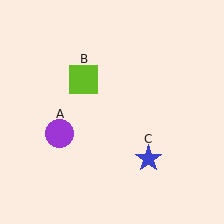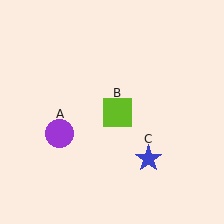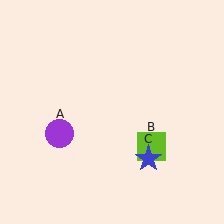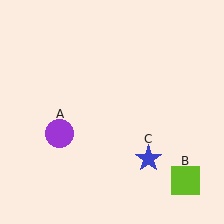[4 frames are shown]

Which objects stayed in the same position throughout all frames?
Purple circle (object A) and blue star (object C) remained stationary.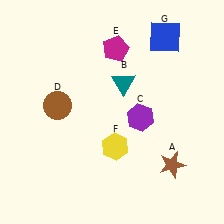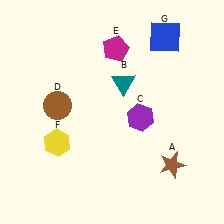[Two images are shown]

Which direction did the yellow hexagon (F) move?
The yellow hexagon (F) moved left.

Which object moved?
The yellow hexagon (F) moved left.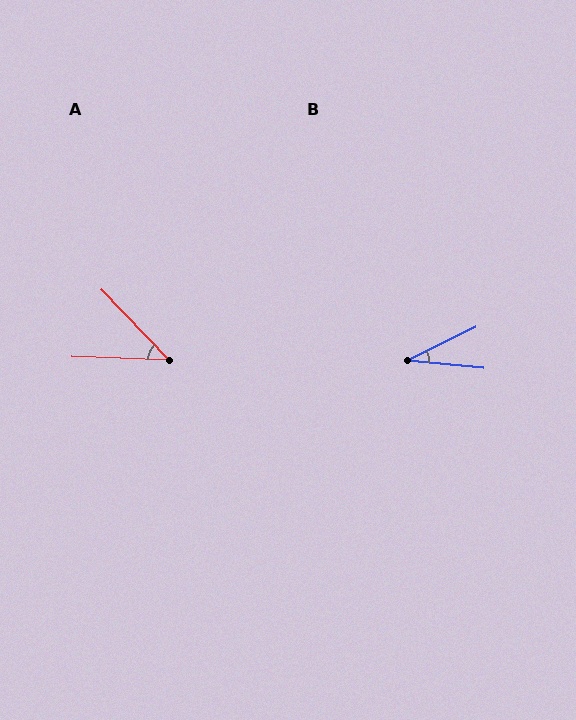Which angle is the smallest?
B, at approximately 31 degrees.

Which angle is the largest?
A, at approximately 44 degrees.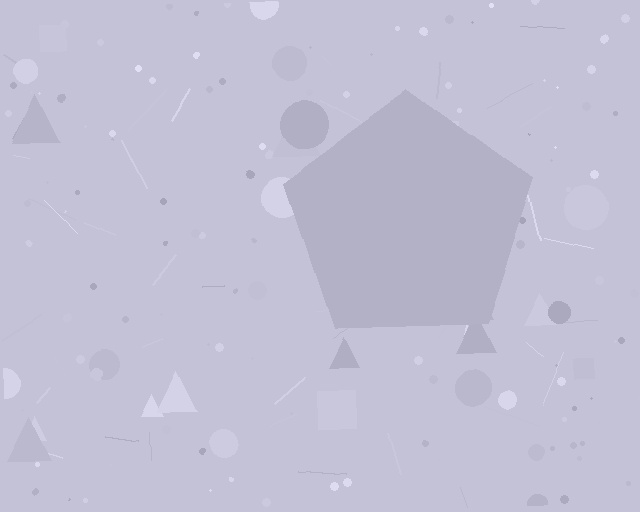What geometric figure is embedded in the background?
A pentagon is embedded in the background.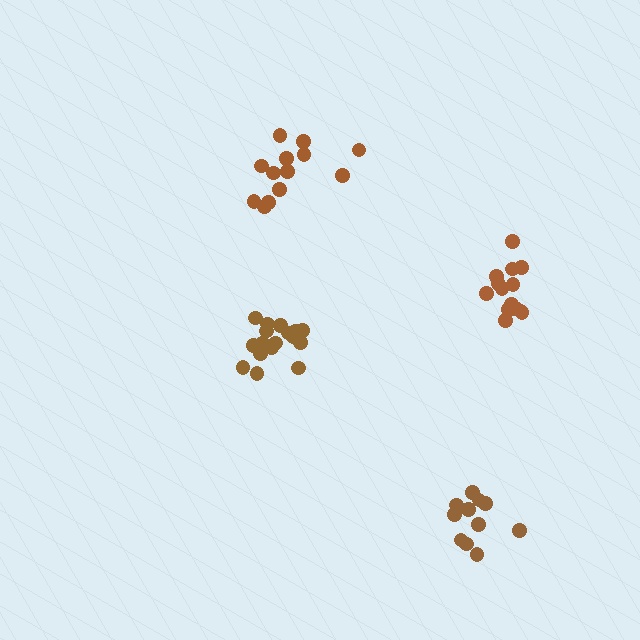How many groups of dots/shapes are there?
There are 4 groups.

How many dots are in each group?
Group 1: 17 dots, Group 2: 12 dots, Group 3: 14 dots, Group 4: 13 dots (56 total).